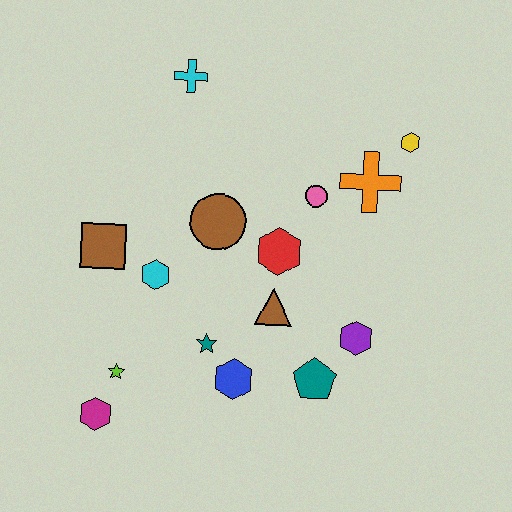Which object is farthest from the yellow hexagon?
The magenta hexagon is farthest from the yellow hexagon.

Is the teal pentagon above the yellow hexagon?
No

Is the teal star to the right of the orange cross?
No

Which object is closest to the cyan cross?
The brown circle is closest to the cyan cross.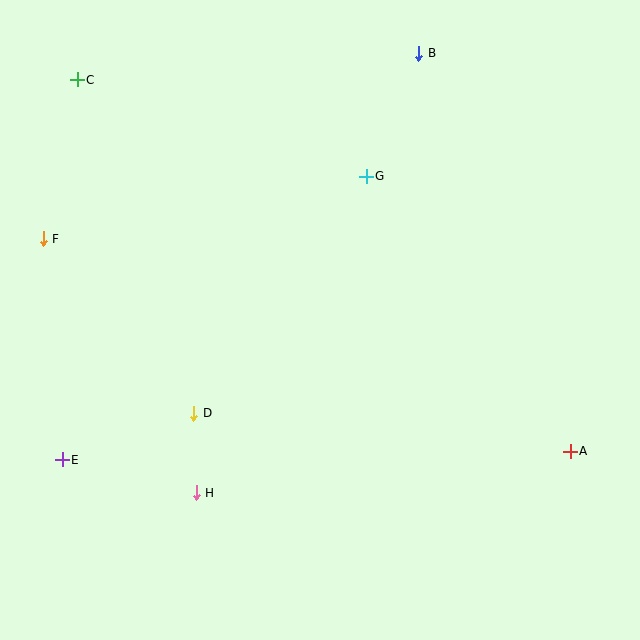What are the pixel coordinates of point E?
Point E is at (62, 460).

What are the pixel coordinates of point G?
Point G is at (366, 176).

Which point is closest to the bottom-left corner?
Point E is closest to the bottom-left corner.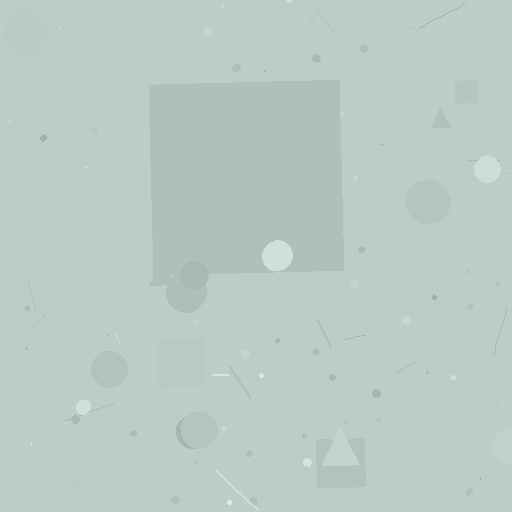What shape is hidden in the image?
A square is hidden in the image.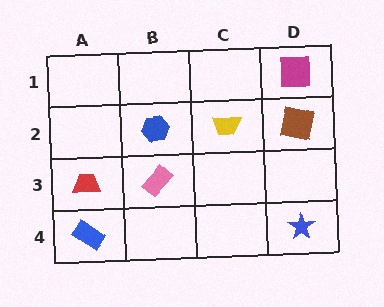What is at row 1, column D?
A magenta square.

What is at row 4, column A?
A blue rectangle.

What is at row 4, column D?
A blue star.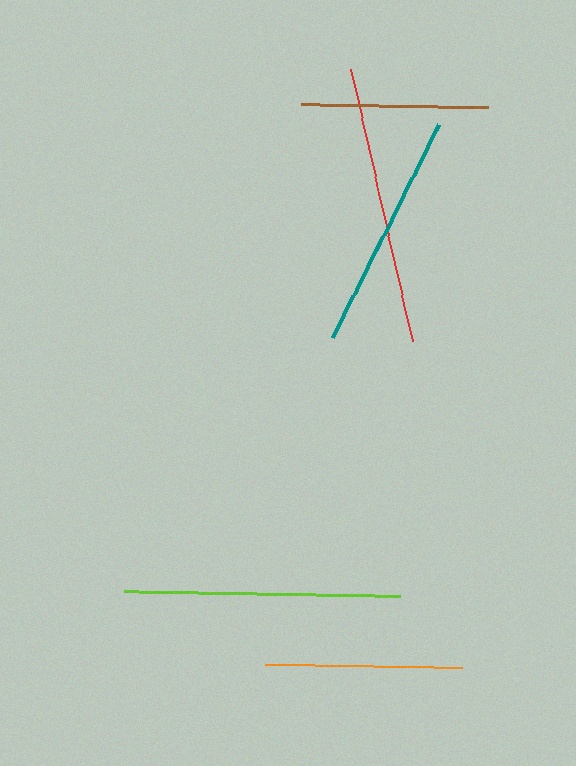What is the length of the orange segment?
The orange segment is approximately 197 pixels long.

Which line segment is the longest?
The red line is the longest at approximately 279 pixels.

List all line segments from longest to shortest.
From longest to shortest: red, lime, teal, orange, brown.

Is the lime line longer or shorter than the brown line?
The lime line is longer than the brown line.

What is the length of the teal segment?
The teal segment is approximately 239 pixels long.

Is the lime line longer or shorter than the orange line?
The lime line is longer than the orange line.